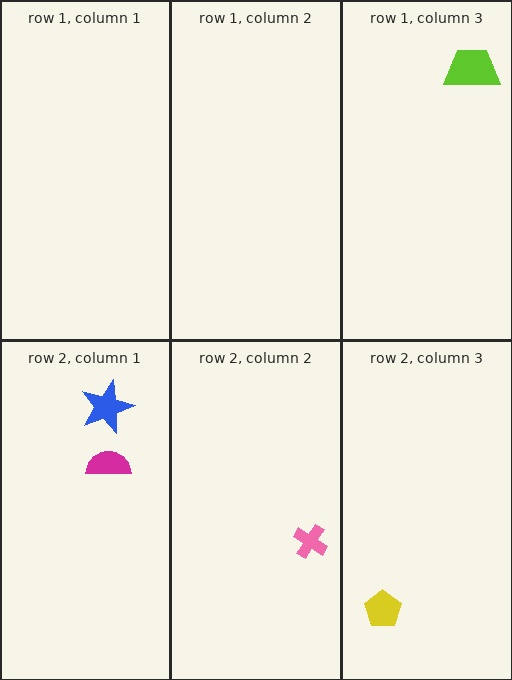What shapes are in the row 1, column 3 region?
The lime trapezoid.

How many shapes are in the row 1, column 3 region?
1.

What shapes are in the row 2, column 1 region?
The blue star, the magenta semicircle.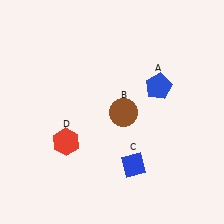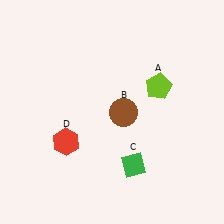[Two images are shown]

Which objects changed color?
A changed from blue to lime. C changed from blue to green.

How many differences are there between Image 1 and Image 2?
There are 2 differences between the two images.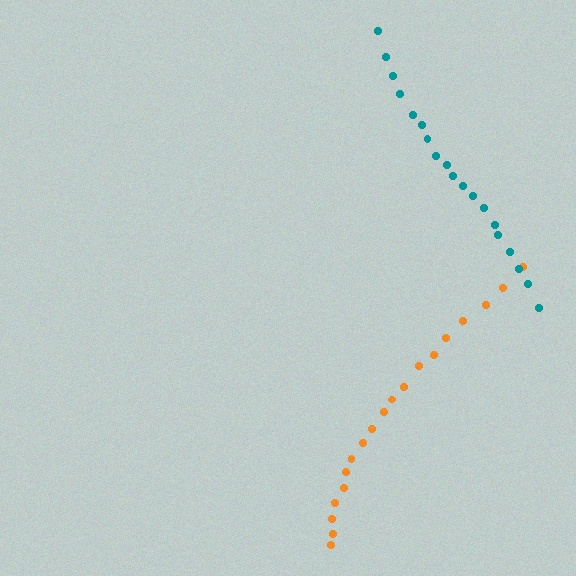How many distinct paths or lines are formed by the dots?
There are 2 distinct paths.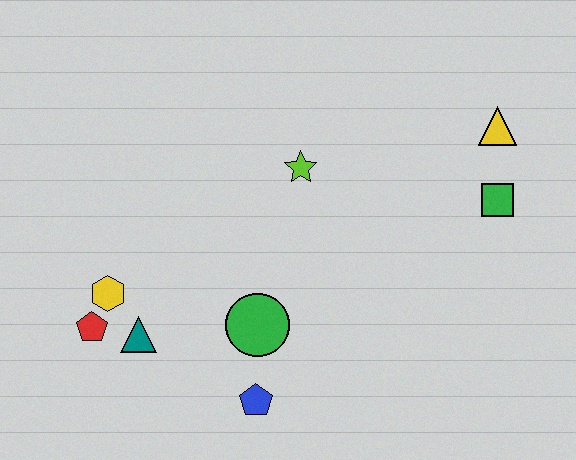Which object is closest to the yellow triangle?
The green square is closest to the yellow triangle.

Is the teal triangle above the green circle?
No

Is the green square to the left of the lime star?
No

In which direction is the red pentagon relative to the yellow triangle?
The red pentagon is to the left of the yellow triangle.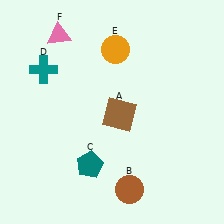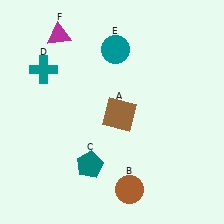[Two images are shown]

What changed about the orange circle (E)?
In Image 1, E is orange. In Image 2, it changed to teal.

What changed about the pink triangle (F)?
In Image 1, F is pink. In Image 2, it changed to magenta.